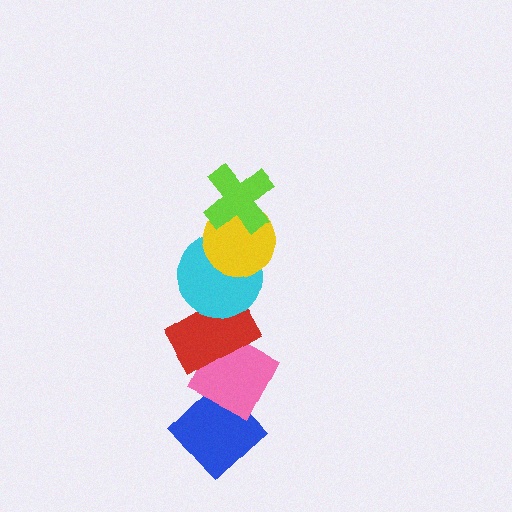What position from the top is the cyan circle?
The cyan circle is 3rd from the top.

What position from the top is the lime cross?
The lime cross is 1st from the top.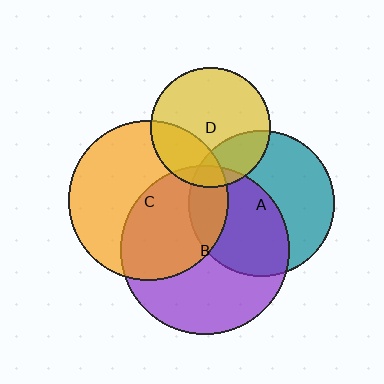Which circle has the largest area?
Circle B (purple).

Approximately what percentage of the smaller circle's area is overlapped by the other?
Approximately 25%.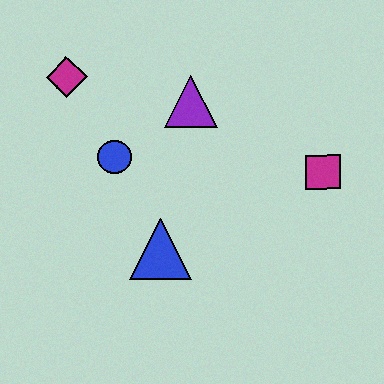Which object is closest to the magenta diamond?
The blue circle is closest to the magenta diamond.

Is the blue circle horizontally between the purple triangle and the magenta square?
No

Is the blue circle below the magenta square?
No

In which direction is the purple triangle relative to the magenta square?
The purple triangle is to the left of the magenta square.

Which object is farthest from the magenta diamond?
The magenta square is farthest from the magenta diamond.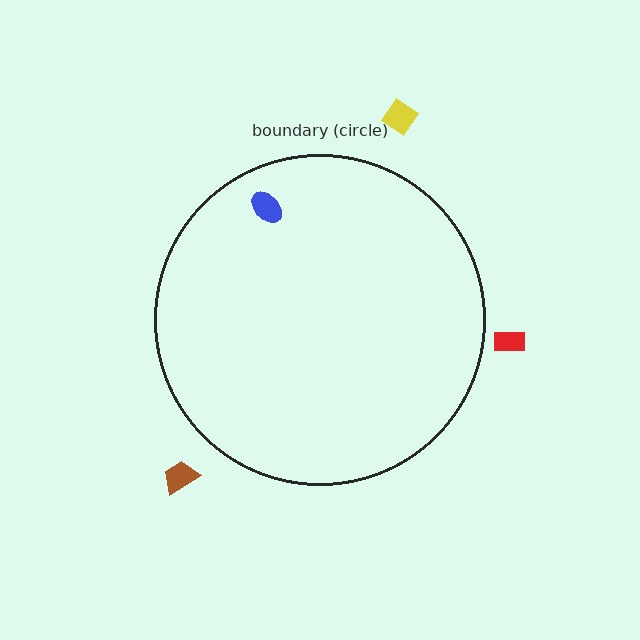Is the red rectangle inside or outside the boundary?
Outside.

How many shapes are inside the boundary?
1 inside, 3 outside.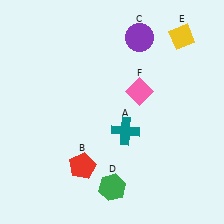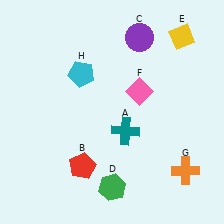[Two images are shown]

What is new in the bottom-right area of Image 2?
An orange cross (G) was added in the bottom-right area of Image 2.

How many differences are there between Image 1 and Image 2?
There are 2 differences between the two images.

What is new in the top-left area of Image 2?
A cyan pentagon (H) was added in the top-left area of Image 2.